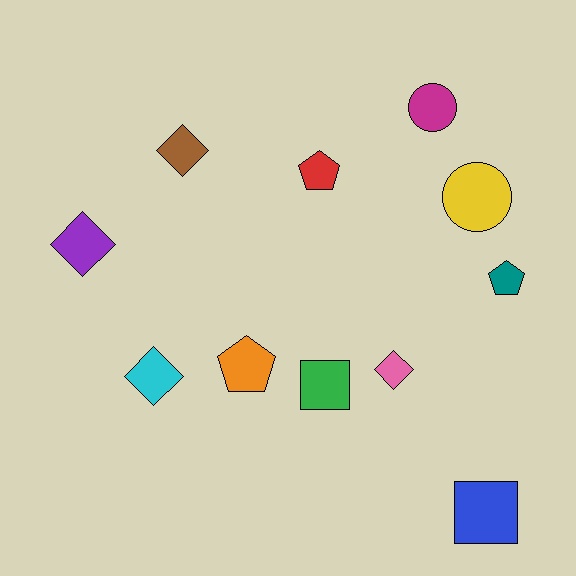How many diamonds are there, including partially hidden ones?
There are 4 diamonds.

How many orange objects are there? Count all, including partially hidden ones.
There is 1 orange object.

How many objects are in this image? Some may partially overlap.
There are 11 objects.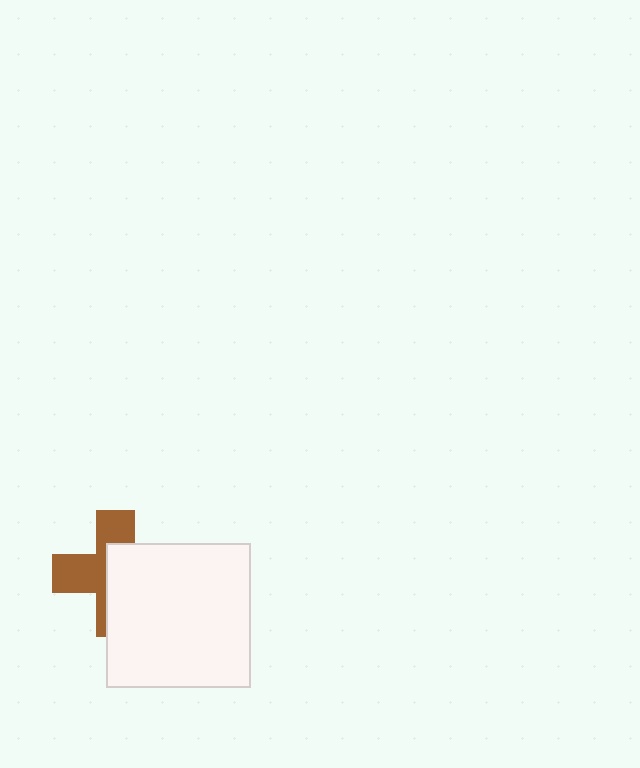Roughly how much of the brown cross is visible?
About half of it is visible (roughly 47%).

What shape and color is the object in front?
The object in front is a white square.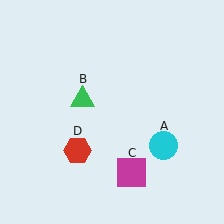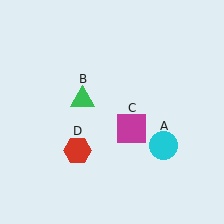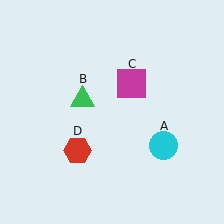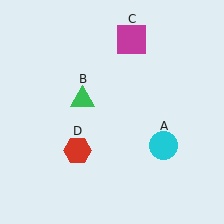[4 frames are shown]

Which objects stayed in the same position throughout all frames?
Cyan circle (object A) and green triangle (object B) and red hexagon (object D) remained stationary.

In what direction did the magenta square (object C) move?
The magenta square (object C) moved up.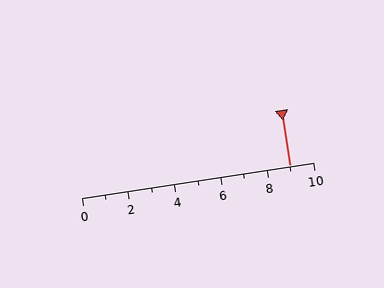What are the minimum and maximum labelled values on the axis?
The axis runs from 0 to 10.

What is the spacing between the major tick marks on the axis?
The major ticks are spaced 2 apart.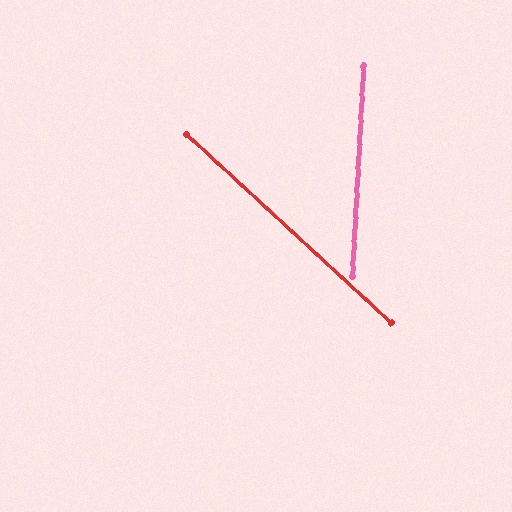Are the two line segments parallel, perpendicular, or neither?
Neither parallel nor perpendicular — they differ by about 50°.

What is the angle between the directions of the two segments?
Approximately 50 degrees.